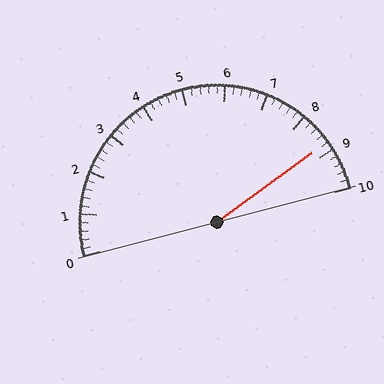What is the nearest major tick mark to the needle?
The nearest major tick mark is 9.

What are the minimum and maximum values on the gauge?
The gauge ranges from 0 to 10.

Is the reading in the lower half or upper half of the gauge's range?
The reading is in the upper half of the range (0 to 10).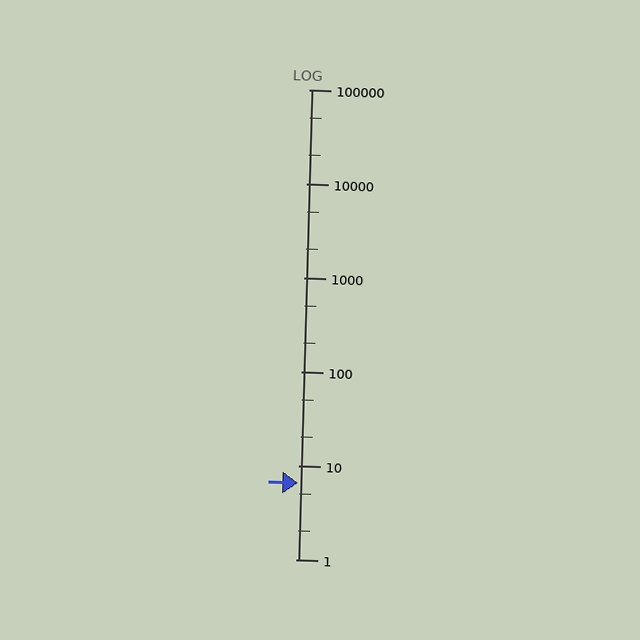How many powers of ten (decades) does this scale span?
The scale spans 5 decades, from 1 to 100000.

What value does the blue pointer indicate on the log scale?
The pointer indicates approximately 6.5.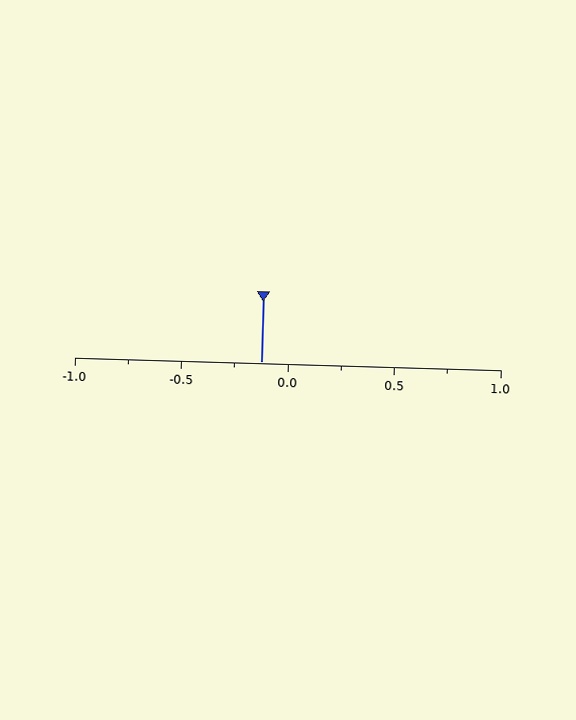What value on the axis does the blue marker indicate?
The marker indicates approximately -0.12.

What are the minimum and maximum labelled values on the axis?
The axis runs from -1.0 to 1.0.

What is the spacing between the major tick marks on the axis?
The major ticks are spaced 0.5 apart.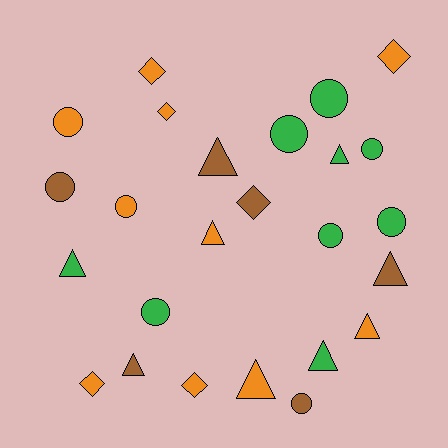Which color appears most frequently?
Orange, with 10 objects.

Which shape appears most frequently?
Circle, with 10 objects.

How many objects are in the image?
There are 25 objects.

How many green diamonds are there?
There are no green diamonds.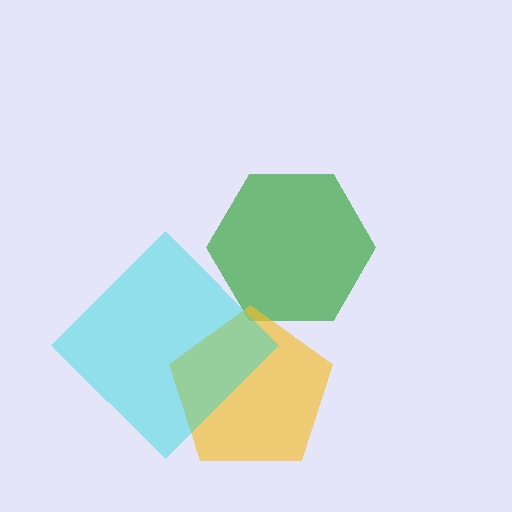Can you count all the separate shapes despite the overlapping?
Yes, there are 3 separate shapes.